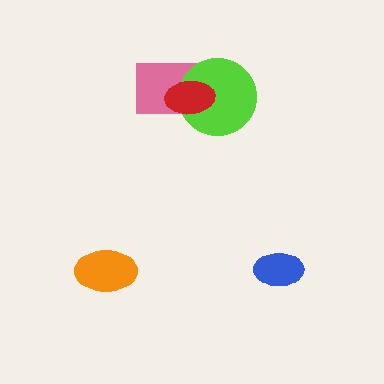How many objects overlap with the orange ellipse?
0 objects overlap with the orange ellipse.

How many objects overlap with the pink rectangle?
2 objects overlap with the pink rectangle.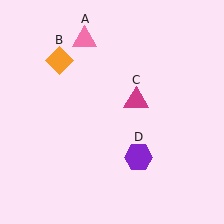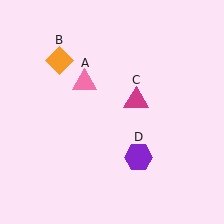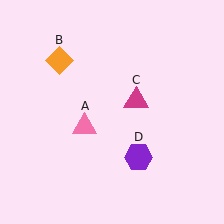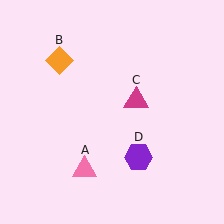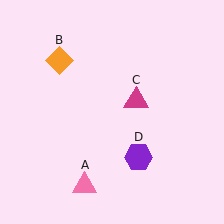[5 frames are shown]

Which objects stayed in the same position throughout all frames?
Orange diamond (object B) and magenta triangle (object C) and purple hexagon (object D) remained stationary.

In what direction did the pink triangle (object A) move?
The pink triangle (object A) moved down.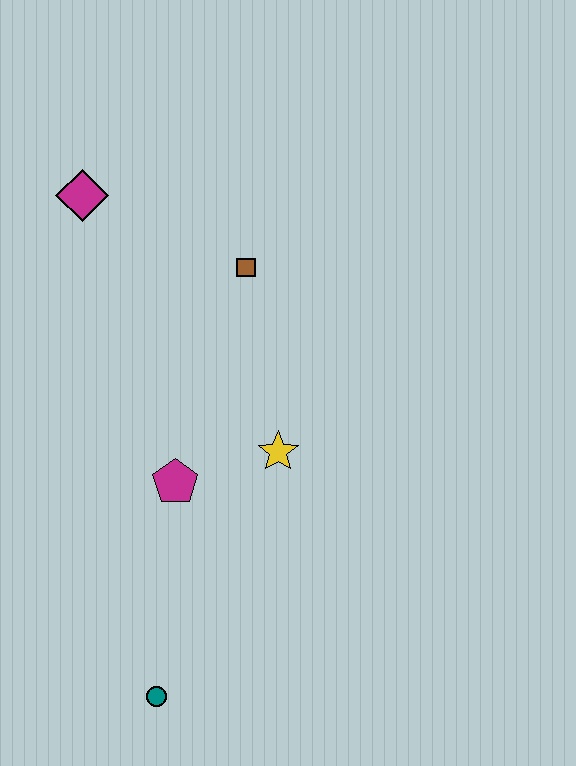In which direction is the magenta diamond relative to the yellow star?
The magenta diamond is above the yellow star.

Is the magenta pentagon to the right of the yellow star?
No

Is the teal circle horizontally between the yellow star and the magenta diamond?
Yes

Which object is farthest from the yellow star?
The magenta diamond is farthest from the yellow star.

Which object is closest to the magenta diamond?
The brown square is closest to the magenta diamond.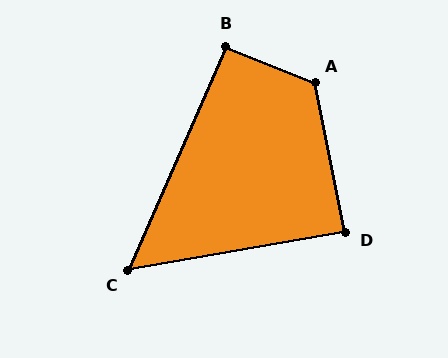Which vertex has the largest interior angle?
A, at approximately 123 degrees.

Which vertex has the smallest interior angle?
C, at approximately 57 degrees.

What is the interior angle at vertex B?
Approximately 91 degrees (approximately right).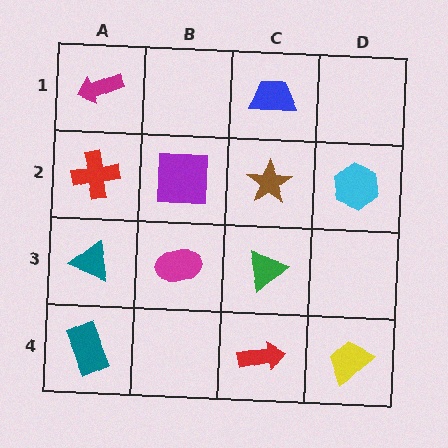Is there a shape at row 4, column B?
No, that cell is empty.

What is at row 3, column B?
A magenta ellipse.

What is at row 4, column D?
A yellow trapezoid.